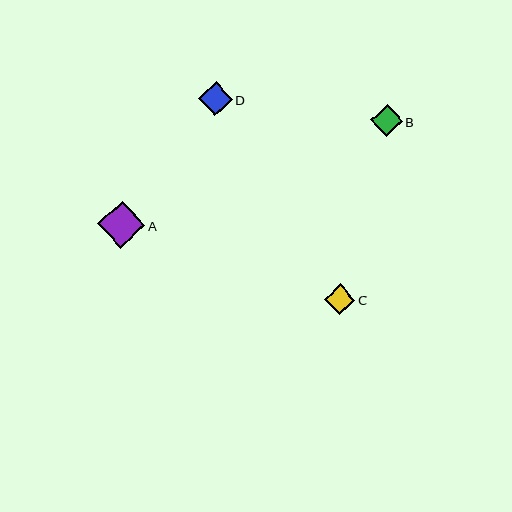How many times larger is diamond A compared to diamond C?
Diamond A is approximately 1.6 times the size of diamond C.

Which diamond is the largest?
Diamond A is the largest with a size of approximately 47 pixels.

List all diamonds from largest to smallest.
From largest to smallest: A, D, B, C.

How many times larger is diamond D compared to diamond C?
Diamond D is approximately 1.1 times the size of diamond C.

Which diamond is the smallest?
Diamond C is the smallest with a size of approximately 30 pixels.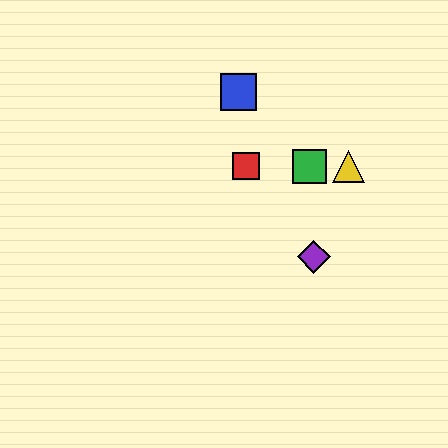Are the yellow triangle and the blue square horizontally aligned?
No, the yellow triangle is at y≈166 and the blue square is at y≈92.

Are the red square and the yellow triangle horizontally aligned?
Yes, both are at y≈166.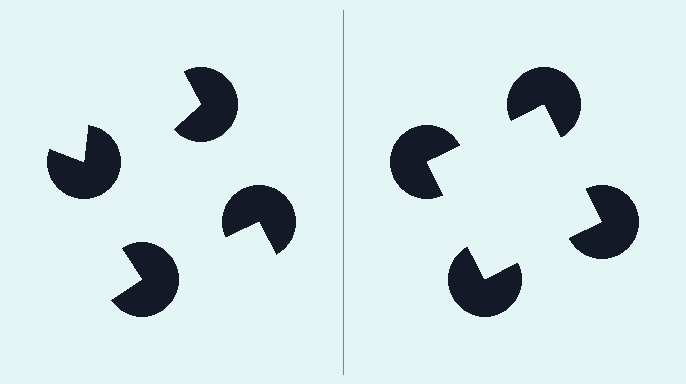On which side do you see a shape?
An illusory square appears on the right side. On the left side the wedge cuts are rotated, so no coherent shape forms.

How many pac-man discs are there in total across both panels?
8 — 4 on each side.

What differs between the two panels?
The pac-man discs are positioned identically on both sides; only the wedge orientations differ. On the right they align to a square; on the left they are misaligned.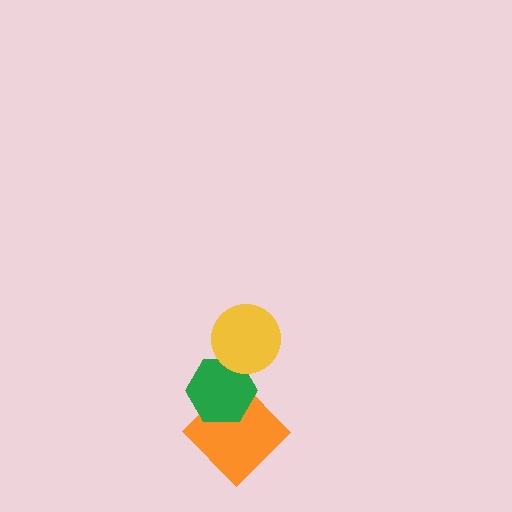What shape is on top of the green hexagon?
The yellow circle is on top of the green hexagon.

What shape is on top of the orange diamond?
The green hexagon is on top of the orange diamond.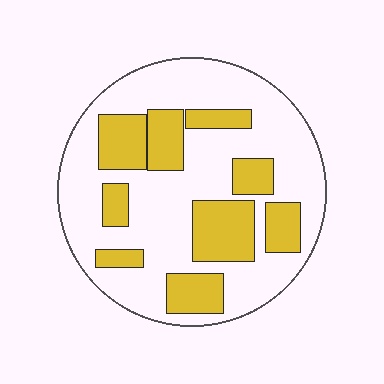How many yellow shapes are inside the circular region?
9.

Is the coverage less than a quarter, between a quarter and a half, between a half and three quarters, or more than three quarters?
Between a quarter and a half.